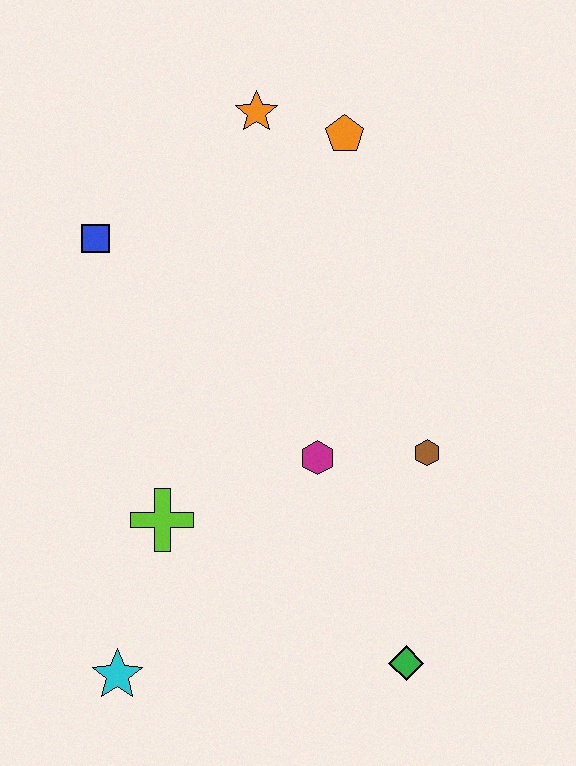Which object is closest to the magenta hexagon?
The brown hexagon is closest to the magenta hexagon.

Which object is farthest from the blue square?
The green diamond is farthest from the blue square.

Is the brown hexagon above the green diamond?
Yes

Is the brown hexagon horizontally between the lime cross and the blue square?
No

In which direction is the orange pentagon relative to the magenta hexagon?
The orange pentagon is above the magenta hexagon.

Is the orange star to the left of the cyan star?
No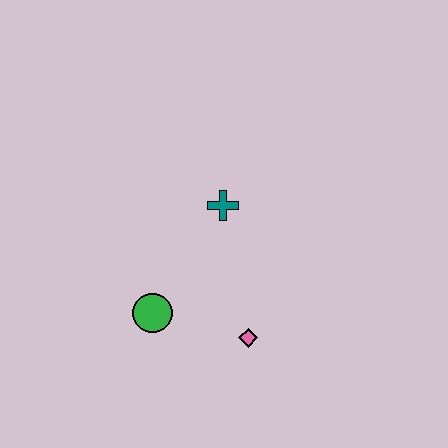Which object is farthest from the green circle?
The teal cross is farthest from the green circle.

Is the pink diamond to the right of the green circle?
Yes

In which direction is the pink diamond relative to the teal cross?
The pink diamond is below the teal cross.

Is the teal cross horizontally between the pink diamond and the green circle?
Yes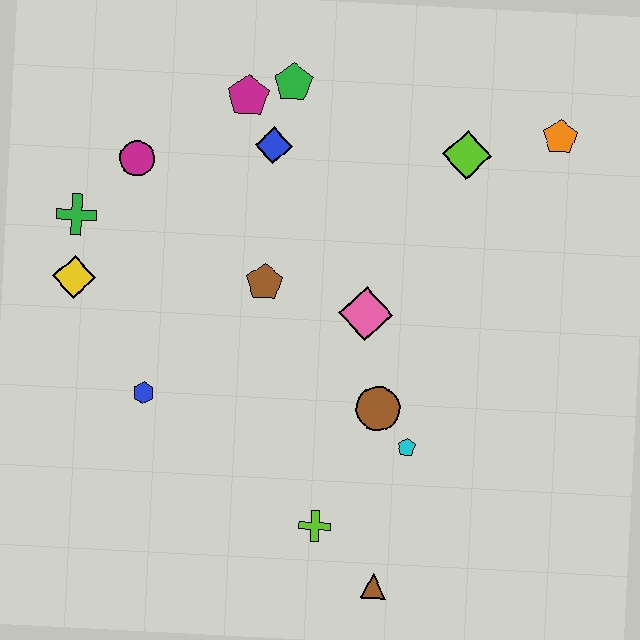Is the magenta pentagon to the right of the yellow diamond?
Yes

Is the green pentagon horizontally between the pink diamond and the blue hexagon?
Yes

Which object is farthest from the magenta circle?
The brown triangle is farthest from the magenta circle.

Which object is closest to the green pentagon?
The magenta pentagon is closest to the green pentagon.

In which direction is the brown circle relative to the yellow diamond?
The brown circle is to the right of the yellow diamond.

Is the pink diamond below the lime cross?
No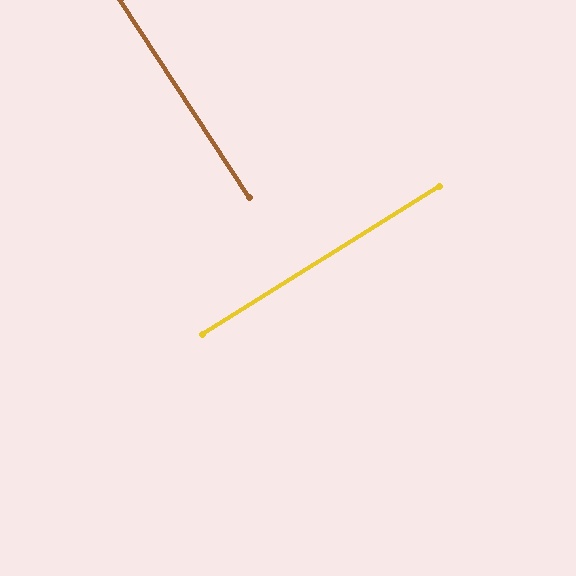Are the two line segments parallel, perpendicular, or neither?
Perpendicular — they meet at approximately 89°.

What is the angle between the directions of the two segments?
Approximately 89 degrees.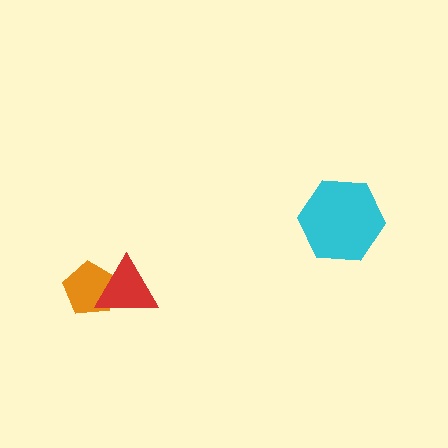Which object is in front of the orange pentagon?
The red triangle is in front of the orange pentagon.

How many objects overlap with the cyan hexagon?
0 objects overlap with the cyan hexagon.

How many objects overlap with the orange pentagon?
1 object overlaps with the orange pentagon.